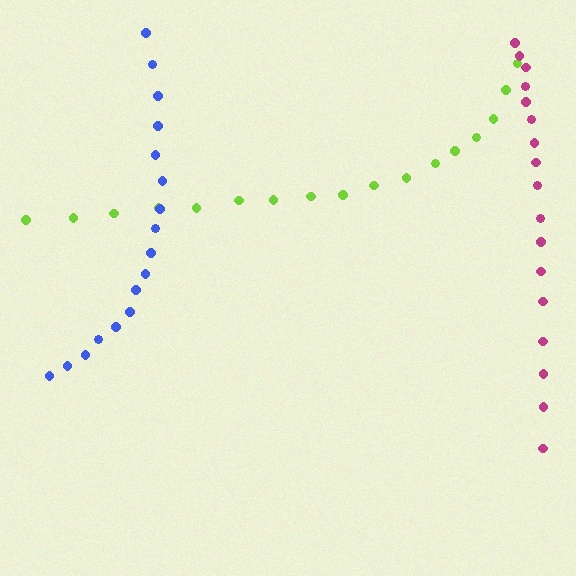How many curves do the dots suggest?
There are 3 distinct paths.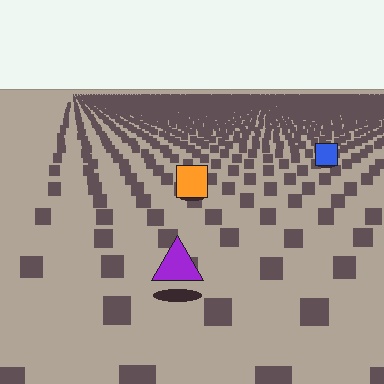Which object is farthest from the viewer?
The blue square is farthest from the viewer. It appears smaller and the ground texture around it is denser.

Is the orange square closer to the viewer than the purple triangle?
No. The purple triangle is closer — you can tell from the texture gradient: the ground texture is coarser near it.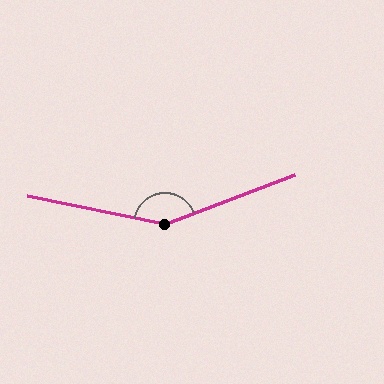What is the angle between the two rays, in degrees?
Approximately 147 degrees.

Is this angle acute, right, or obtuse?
It is obtuse.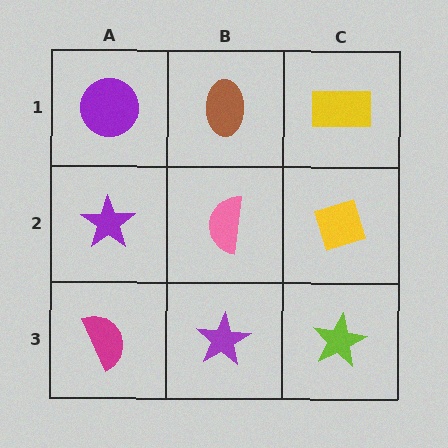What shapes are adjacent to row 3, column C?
A yellow diamond (row 2, column C), a purple star (row 3, column B).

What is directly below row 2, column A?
A magenta semicircle.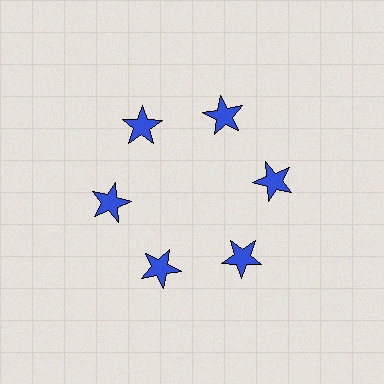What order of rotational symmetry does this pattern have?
This pattern has 6-fold rotational symmetry.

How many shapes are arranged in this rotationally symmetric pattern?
There are 6 shapes, arranged in 6 groups of 1.